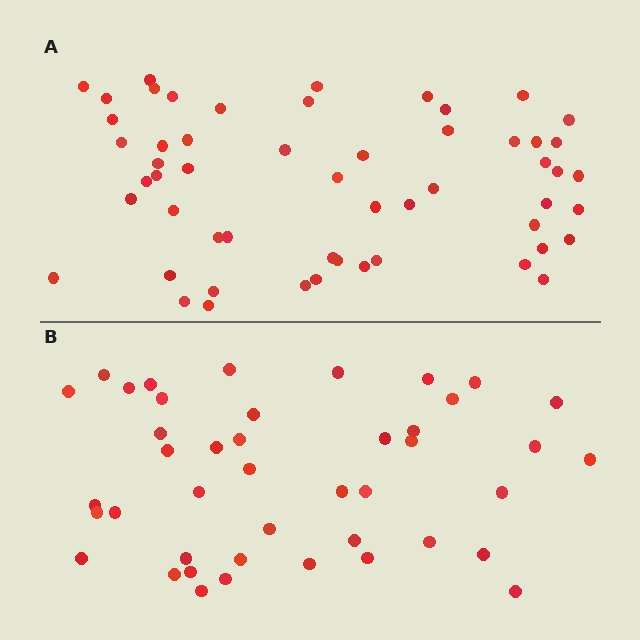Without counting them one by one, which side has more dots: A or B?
Region A (the top region) has more dots.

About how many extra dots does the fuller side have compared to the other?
Region A has roughly 12 or so more dots than region B.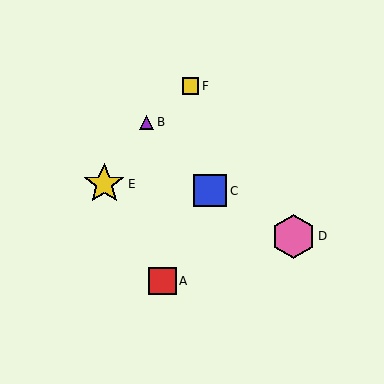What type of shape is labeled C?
Shape C is a blue square.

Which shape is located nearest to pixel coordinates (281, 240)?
The pink hexagon (labeled D) at (293, 237) is nearest to that location.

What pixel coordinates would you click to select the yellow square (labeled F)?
Click at (191, 86) to select the yellow square F.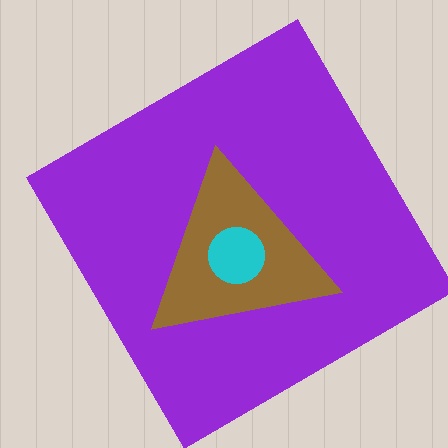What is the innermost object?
The cyan circle.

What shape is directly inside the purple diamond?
The brown triangle.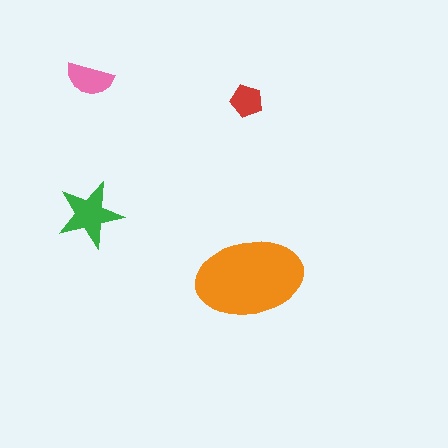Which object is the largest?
The orange ellipse.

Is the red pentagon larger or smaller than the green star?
Smaller.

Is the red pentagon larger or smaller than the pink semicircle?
Smaller.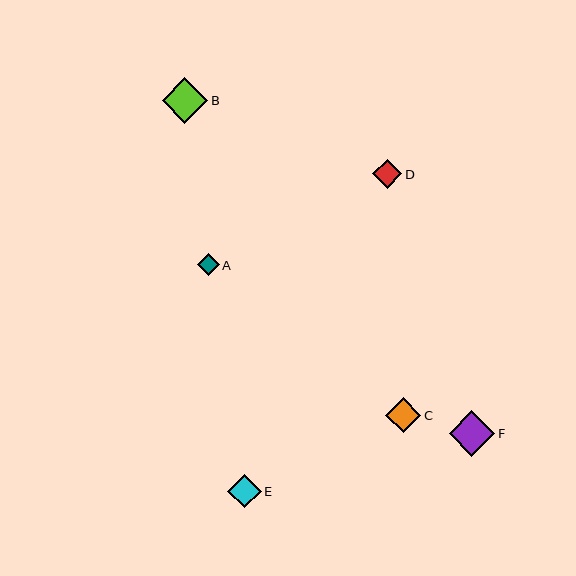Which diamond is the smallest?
Diamond A is the smallest with a size of approximately 22 pixels.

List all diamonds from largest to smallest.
From largest to smallest: F, B, C, E, D, A.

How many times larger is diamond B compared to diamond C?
Diamond B is approximately 1.3 times the size of diamond C.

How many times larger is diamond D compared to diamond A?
Diamond D is approximately 1.3 times the size of diamond A.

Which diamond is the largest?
Diamond F is the largest with a size of approximately 46 pixels.